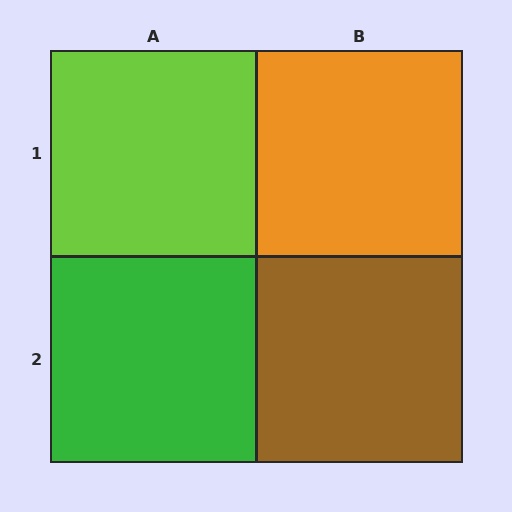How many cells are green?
1 cell is green.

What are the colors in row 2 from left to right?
Green, brown.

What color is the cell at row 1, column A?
Lime.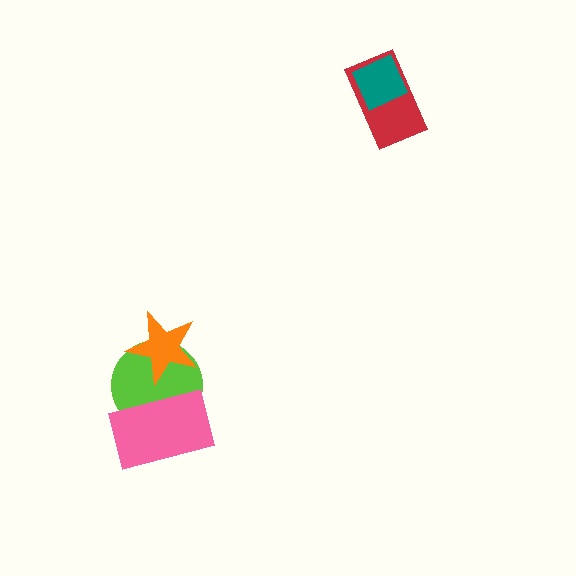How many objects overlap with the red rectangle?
1 object overlaps with the red rectangle.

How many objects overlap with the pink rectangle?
1 object overlaps with the pink rectangle.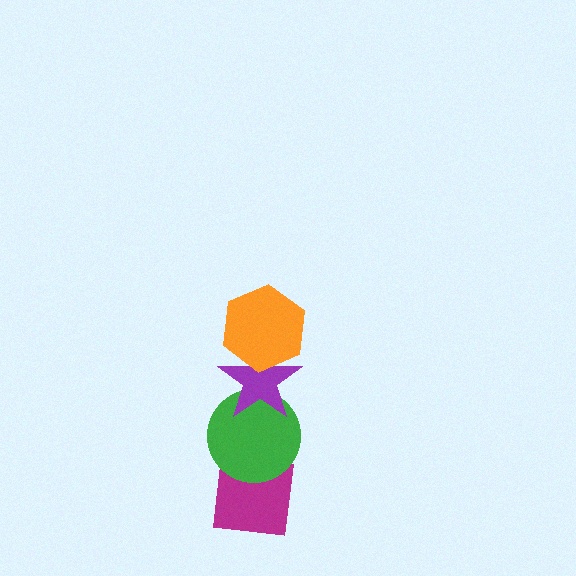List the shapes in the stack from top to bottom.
From top to bottom: the orange hexagon, the purple star, the green circle, the magenta square.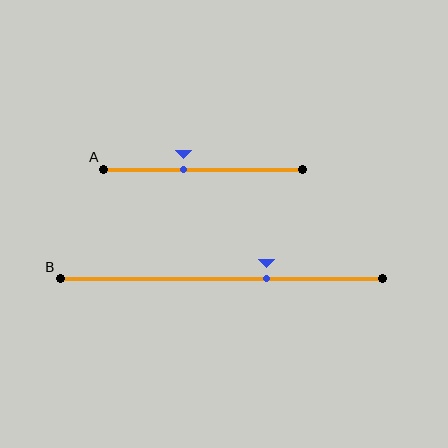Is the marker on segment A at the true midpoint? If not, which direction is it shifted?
No, the marker on segment A is shifted to the left by about 10% of the segment length.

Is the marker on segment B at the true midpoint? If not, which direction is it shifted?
No, the marker on segment B is shifted to the right by about 14% of the segment length.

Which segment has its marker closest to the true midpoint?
Segment A has its marker closest to the true midpoint.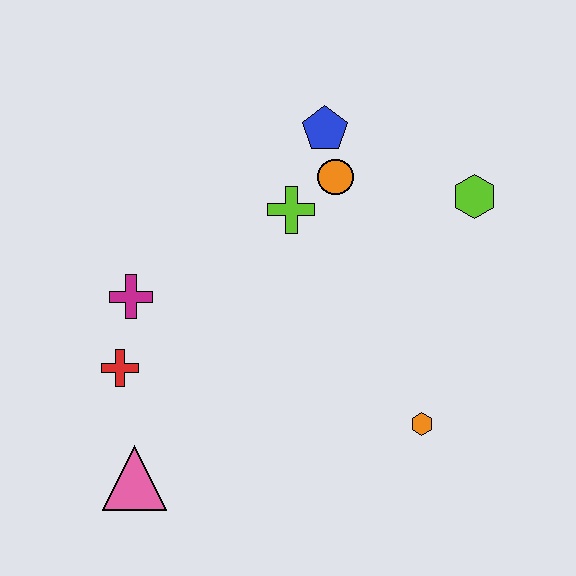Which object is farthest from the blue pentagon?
The pink triangle is farthest from the blue pentagon.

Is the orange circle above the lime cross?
Yes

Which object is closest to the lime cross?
The orange circle is closest to the lime cross.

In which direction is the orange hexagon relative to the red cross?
The orange hexagon is to the right of the red cross.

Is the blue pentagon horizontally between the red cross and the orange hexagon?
Yes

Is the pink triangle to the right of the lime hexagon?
No